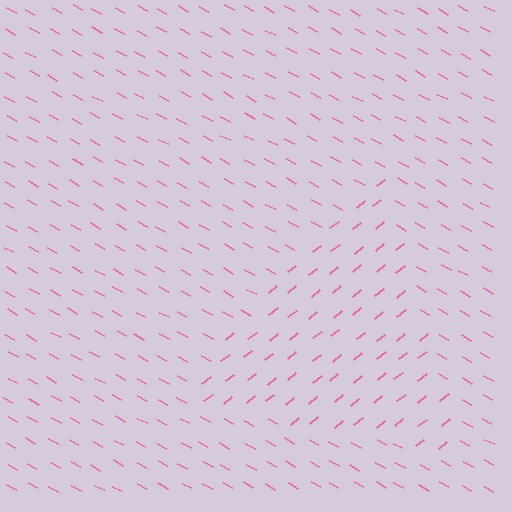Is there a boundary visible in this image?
Yes, there is a texture boundary formed by a change in line orientation.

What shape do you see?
I see a triangle.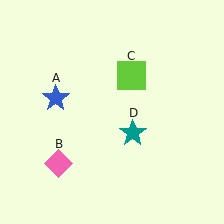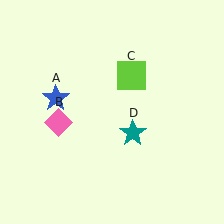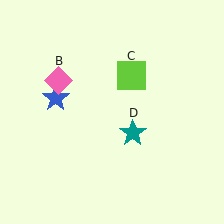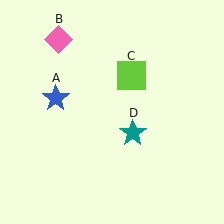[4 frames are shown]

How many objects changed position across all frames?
1 object changed position: pink diamond (object B).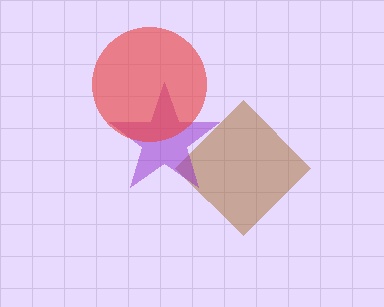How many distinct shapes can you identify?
There are 3 distinct shapes: a brown diamond, a purple star, a red circle.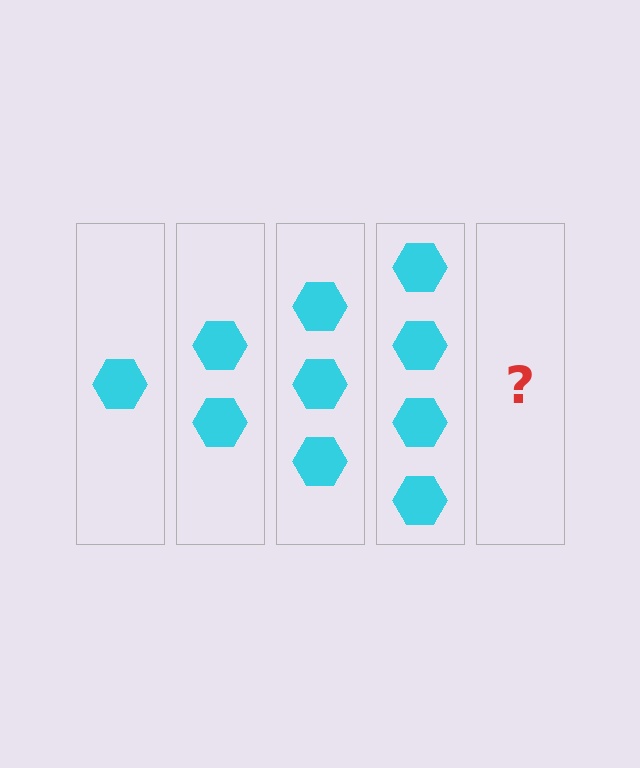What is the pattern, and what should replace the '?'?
The pattern is that each step adds one more hexagon. The '?' should be 5 hexagons.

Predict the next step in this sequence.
The next step is 5 hexagons.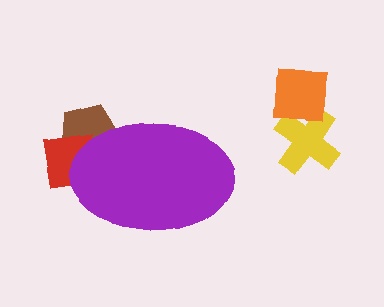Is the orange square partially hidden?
No, the orange square is fully visible.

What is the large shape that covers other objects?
A purple ellipse.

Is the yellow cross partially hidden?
No, the yellow cross is fully visible.